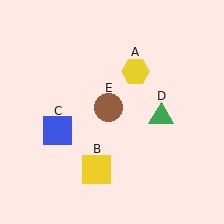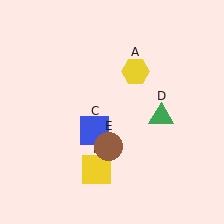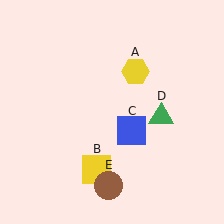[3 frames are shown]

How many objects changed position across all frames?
2 objects changed position: blue square (object C), brown circle (object E).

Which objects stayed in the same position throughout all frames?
Yellow hexagon (object A) and yellow square (object B) and green triangle (object D) remained stationary.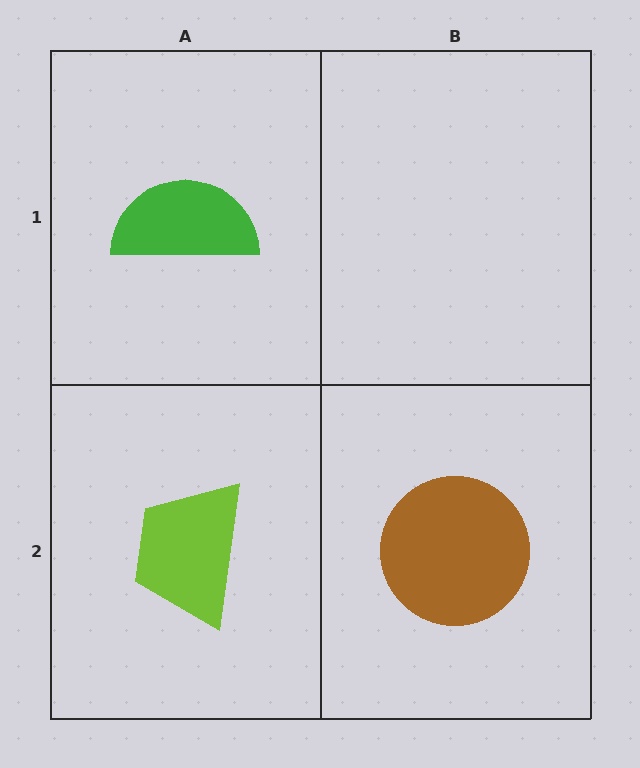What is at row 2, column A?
A lime trapezoid.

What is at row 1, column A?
A green semicircle.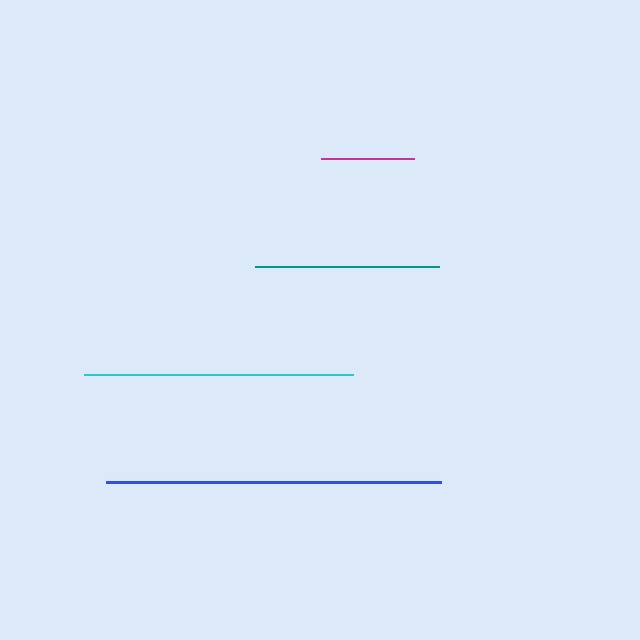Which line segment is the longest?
The blue line is the longest at approximately 335 pixels.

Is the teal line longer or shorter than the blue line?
The blue line is longer than the teal line.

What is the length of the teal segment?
The teal segment is approximately 184 pixels long.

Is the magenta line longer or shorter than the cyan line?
The cyan line is longer than the magenta line.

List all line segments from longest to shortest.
From longest to shortest: blue, cyan, teal, magenta.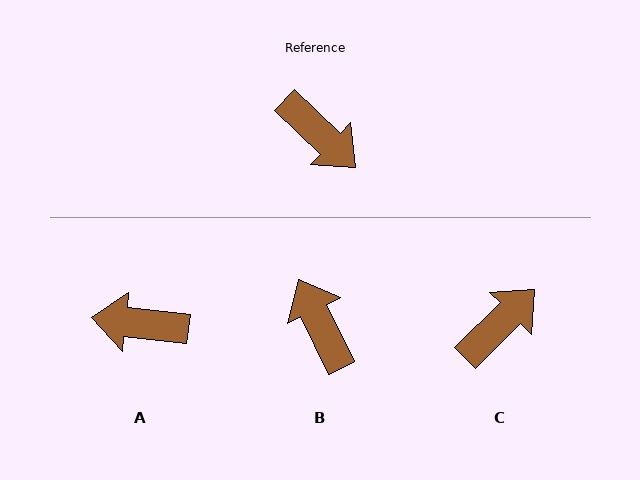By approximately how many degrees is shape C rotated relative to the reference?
Approximately 88 degrees counter-clockwise.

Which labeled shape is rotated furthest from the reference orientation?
B, about 160 degrees away.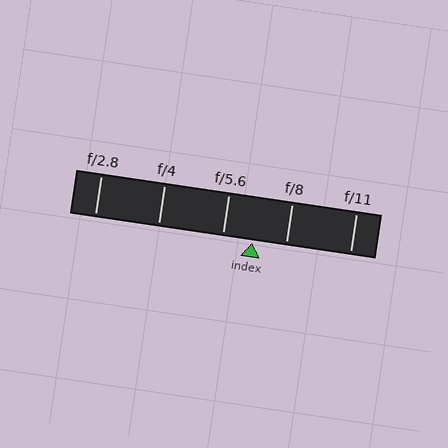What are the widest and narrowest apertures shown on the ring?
The widest aperture shown is f/2.8 and the narrowest is f/11.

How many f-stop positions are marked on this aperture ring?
There are 5 f-stop positions marked.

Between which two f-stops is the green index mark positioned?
The index mark is between f/5.6 and f/8.